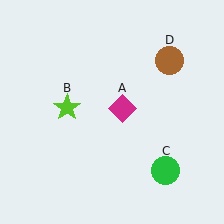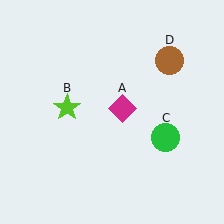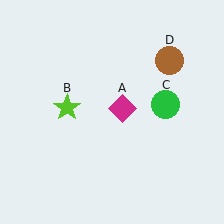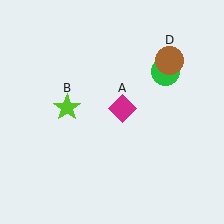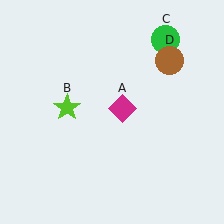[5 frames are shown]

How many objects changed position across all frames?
1 object changed position: green circle (object C).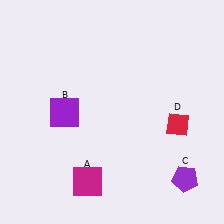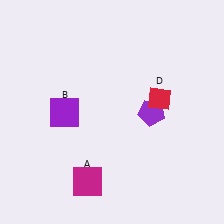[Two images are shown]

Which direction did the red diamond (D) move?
The red diamond (D) moved up.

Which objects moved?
The objects that moved are: the purple pentagon (C), the red diamond (D).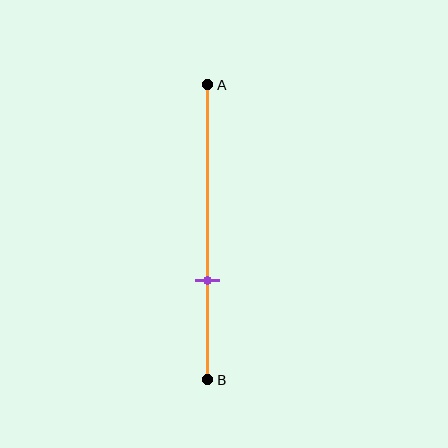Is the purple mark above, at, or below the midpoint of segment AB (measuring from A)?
The purple mark is below the midpoint of segment AB.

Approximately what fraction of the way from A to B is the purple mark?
The purple mark is approximately 65% of the way from A to B.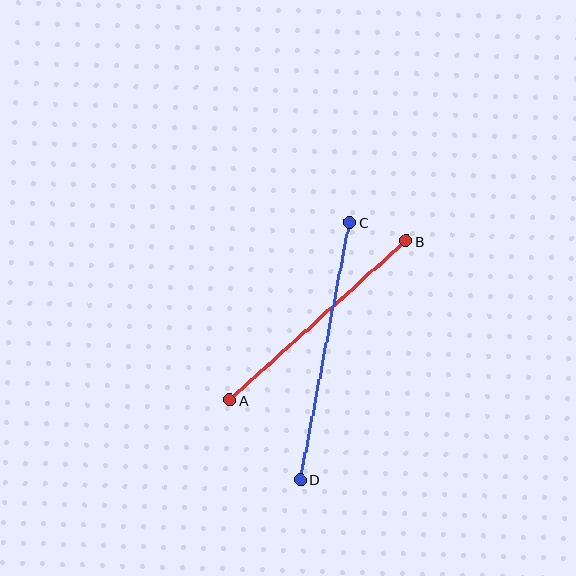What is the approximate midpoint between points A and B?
The midpoint is at approximately (318, 321) pixels.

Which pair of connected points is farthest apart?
Points C and D are farthest apart.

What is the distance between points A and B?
The distance is approximately 238 pixels.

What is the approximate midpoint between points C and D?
The midpoint is at approximately (325, 351) pixels.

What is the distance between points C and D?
The distance is approximately 262 pixels.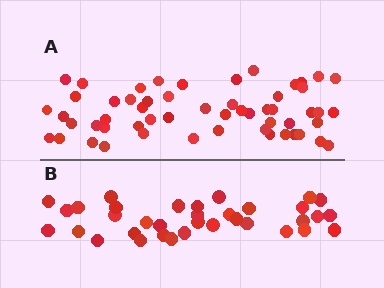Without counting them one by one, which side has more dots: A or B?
Region A (the top region) has more dots.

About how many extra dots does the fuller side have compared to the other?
Region A has approximately 20 more dots than region B.